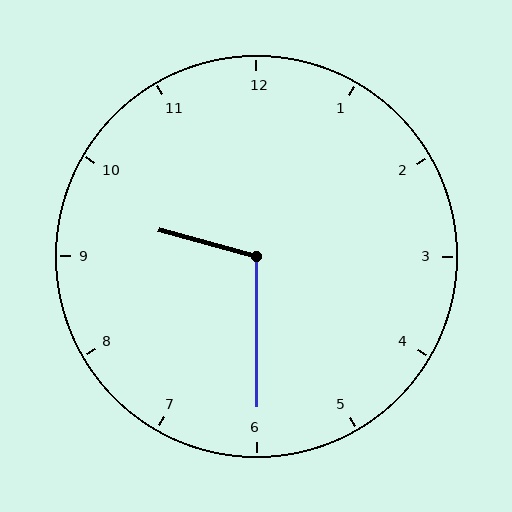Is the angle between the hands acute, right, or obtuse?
It is obtuse.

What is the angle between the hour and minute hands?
Approximately 105 degrees.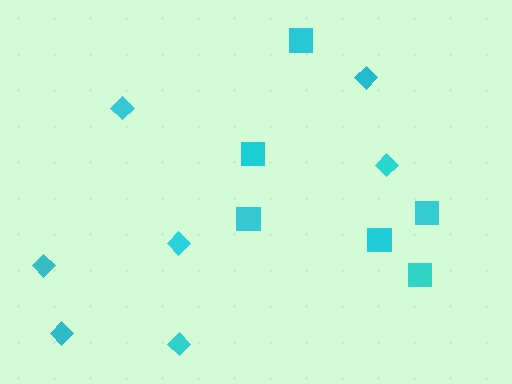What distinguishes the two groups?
There are 2 groups: one group of squares (6) and one group of diamonds (7).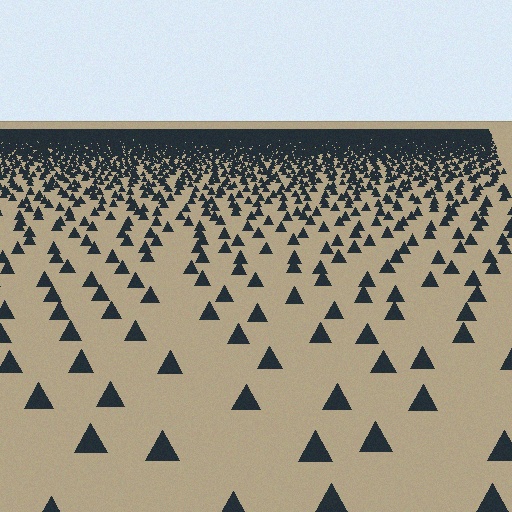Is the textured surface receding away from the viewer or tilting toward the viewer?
The surface is receding away from the viewer. Texture elements get smaller and denser toward the top.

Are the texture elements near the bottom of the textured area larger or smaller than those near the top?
Larger. Near the bottom, elements are closer to the viewer and appear at a bigger on-screen size.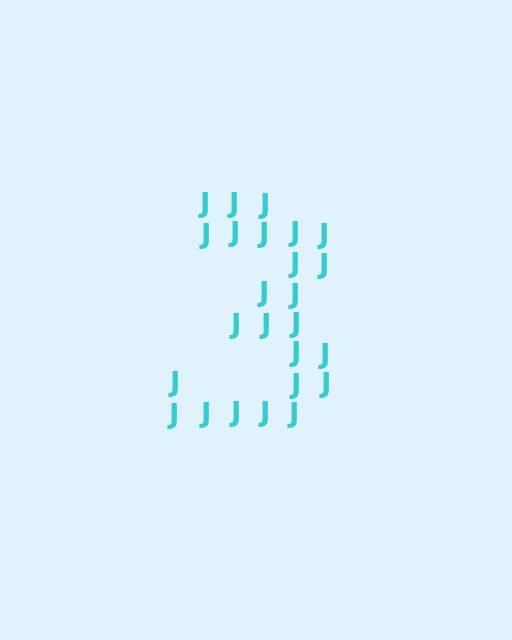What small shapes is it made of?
It is made of small letter J's.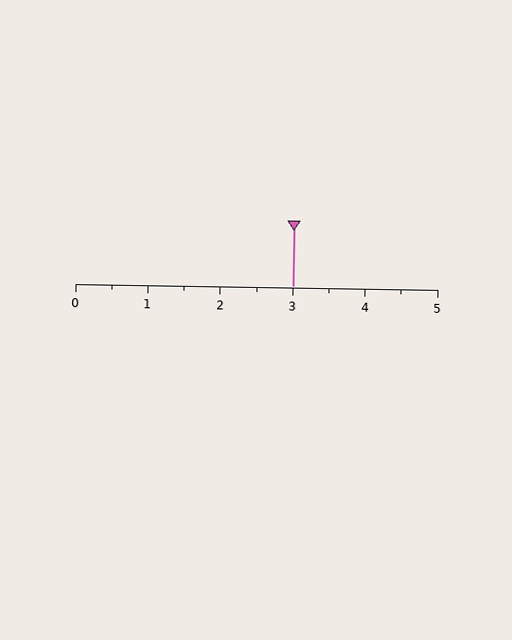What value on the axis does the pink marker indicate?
The marker indicates approximately 3.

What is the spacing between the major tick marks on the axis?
The major ticks are spaced 1 apart.